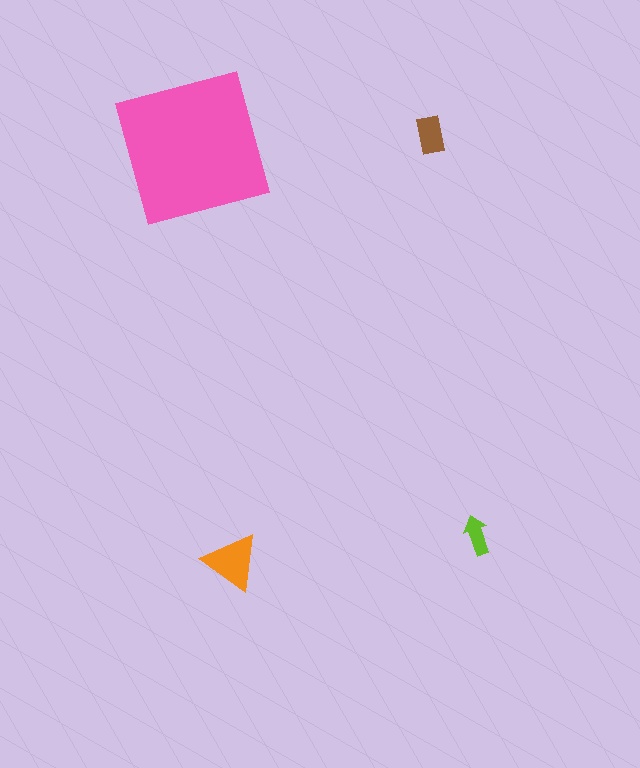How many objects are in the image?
There are 4 objects in the image.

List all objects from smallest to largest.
The lime arrow, the brown rectangle, the orange triangle, the pink square.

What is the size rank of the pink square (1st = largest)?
1st.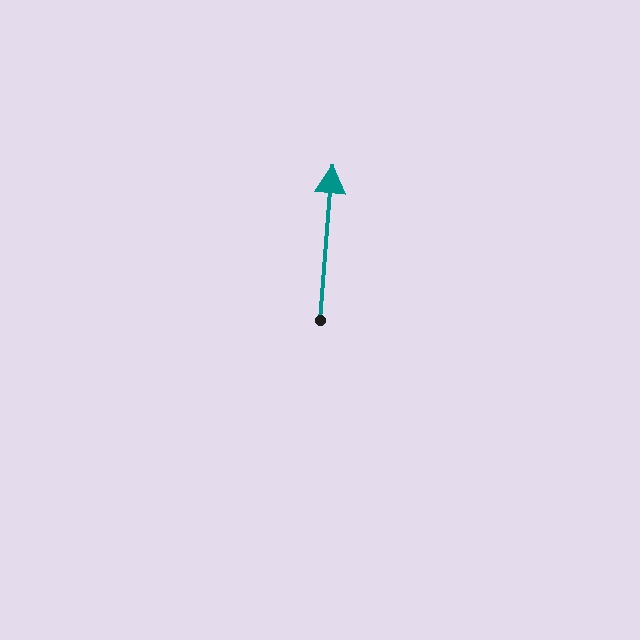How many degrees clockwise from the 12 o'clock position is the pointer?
Approximately 5 degrees.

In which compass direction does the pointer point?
North.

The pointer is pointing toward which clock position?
Roughly 12 o'clock.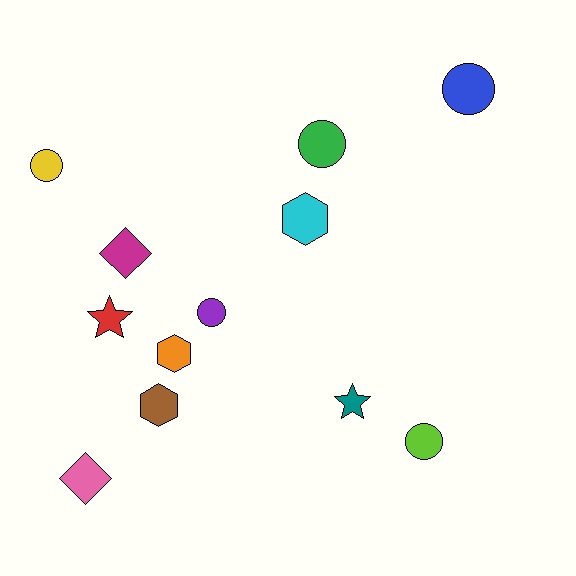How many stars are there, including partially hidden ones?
There are 2 stars.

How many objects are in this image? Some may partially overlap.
There are 12 objects.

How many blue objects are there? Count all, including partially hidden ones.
There is 1 blue object.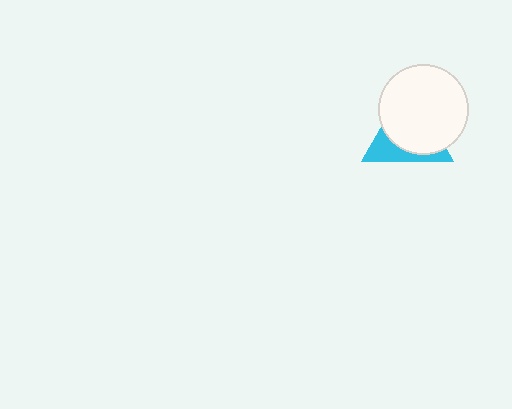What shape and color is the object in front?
The object in front is a white circle.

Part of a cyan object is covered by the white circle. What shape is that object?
It is a triangle.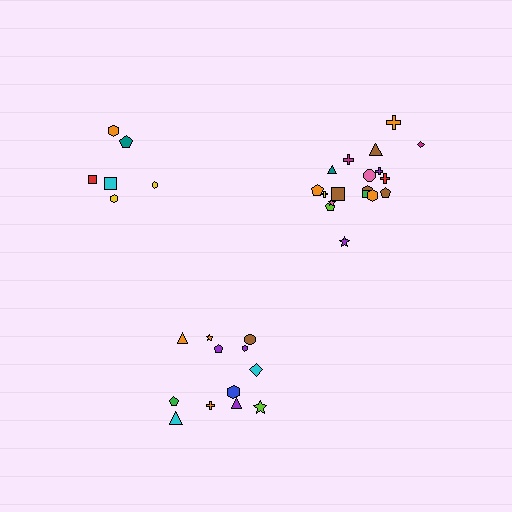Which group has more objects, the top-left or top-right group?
The top-right group.